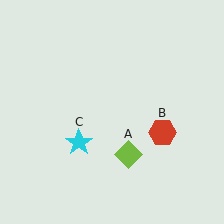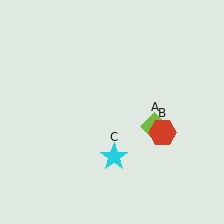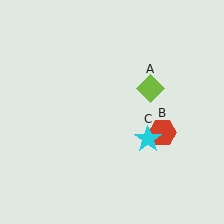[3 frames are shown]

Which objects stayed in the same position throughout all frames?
Red hexagon (object B) remained stationary.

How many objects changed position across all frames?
2 objects changed position: lime diamond (object A), cyan star (object C).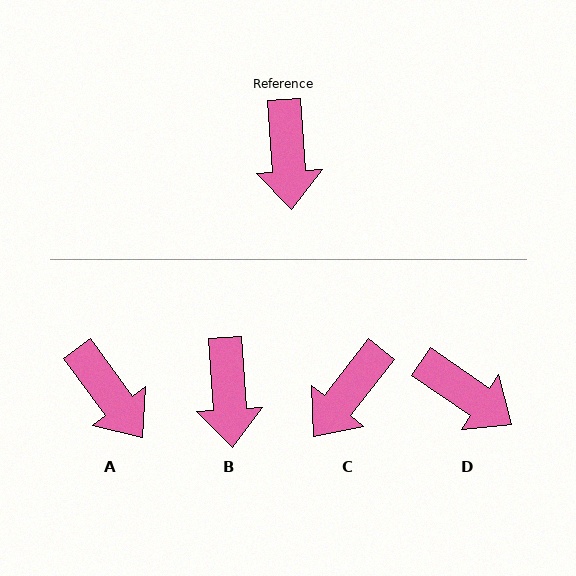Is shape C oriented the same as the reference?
No, it is off by about 42 degrees.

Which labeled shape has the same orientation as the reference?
B.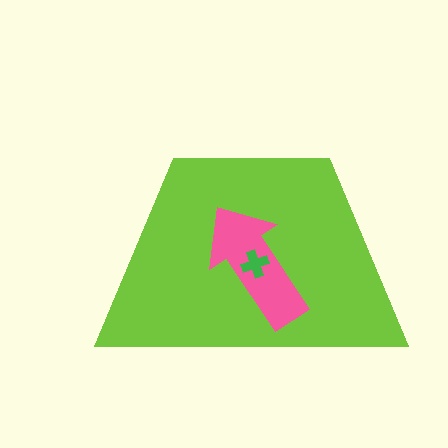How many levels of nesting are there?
3.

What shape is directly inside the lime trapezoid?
The pink arrow.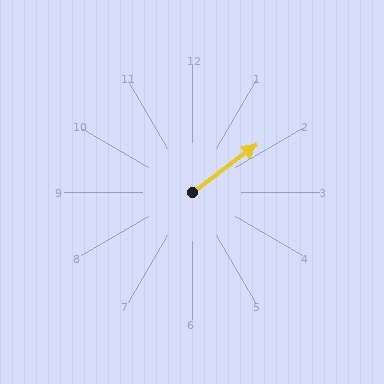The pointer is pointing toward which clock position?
Roughly 2 o'clock.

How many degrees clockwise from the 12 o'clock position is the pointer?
Approximately 53 degrees.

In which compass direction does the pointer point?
Northeast.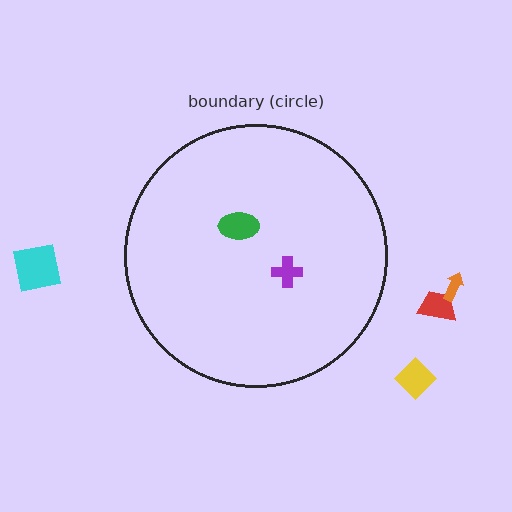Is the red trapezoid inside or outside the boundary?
Outside.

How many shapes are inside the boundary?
2 inside, 4 outside.